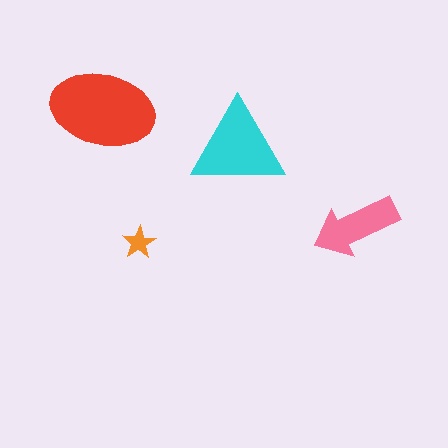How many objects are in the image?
There are 4 objects in the image.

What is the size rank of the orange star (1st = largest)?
4th.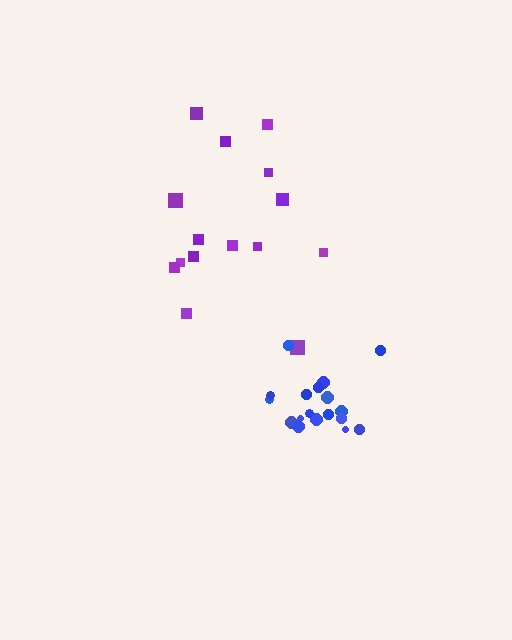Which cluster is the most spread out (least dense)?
Purple.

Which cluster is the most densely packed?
Blue.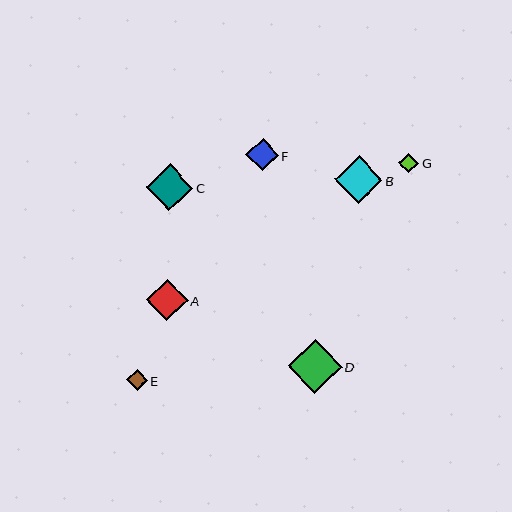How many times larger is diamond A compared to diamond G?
Diamond A is approximately 2.1 times the size of diamond G.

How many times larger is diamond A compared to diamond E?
Diamond A is approximately 2.0 times the size of diamond E.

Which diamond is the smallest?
Diamond G is the smallest with a size of approximately 20 pixels.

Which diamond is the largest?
Diamond D is the largest with a size of approximately 54 pixels.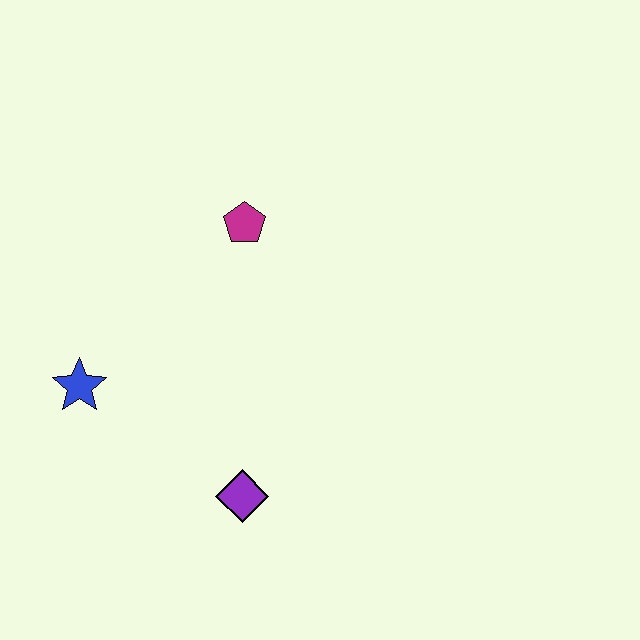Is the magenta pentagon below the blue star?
No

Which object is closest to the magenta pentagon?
The blue star is closest to the magenta pentagon.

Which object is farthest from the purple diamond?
The magenta pentagon is farthest from the purple diamond.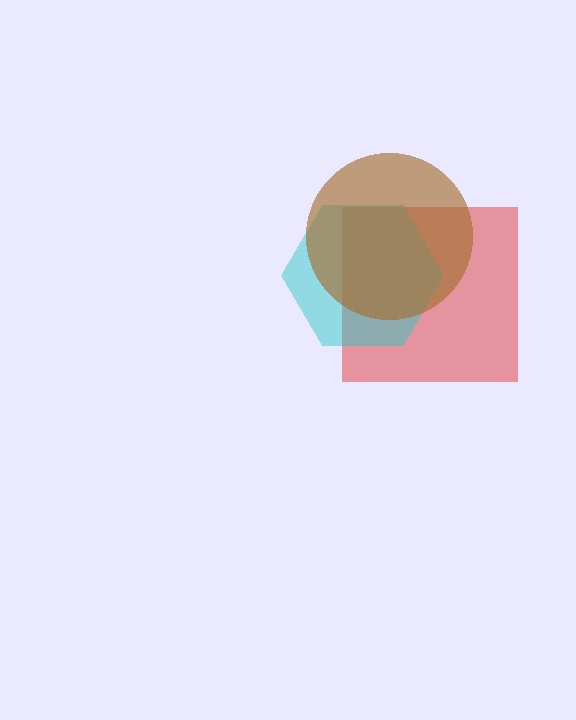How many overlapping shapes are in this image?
There are 3 overlapping shapes in the image.